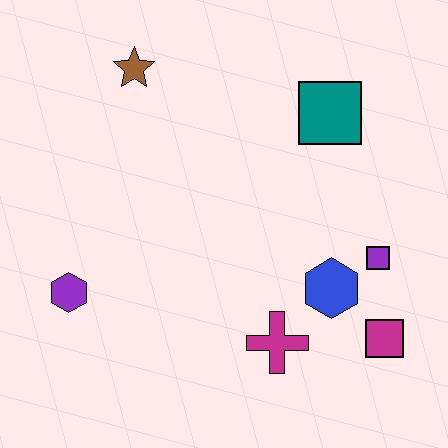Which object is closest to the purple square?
The blue hexagon is closest to the purple square.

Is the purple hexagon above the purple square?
No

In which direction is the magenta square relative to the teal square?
The magenta square is below the teal square.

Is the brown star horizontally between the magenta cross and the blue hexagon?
No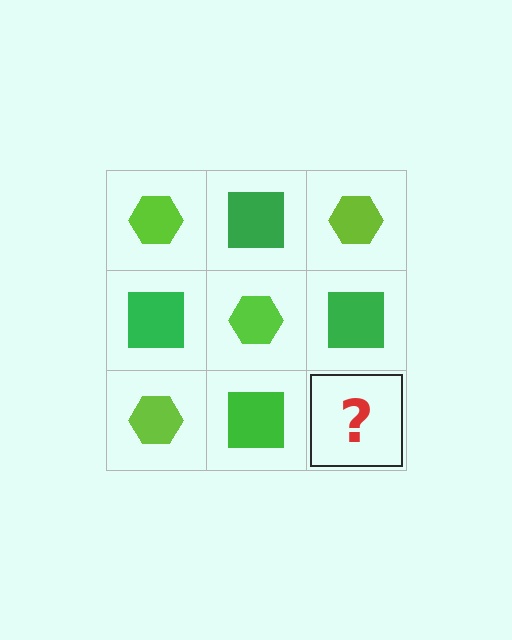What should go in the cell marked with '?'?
The missing cell should contain a lime hexagon.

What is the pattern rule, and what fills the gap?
The rule is that it alternates lime hexagon and green square in a checkerboard pattern. The gap should be filled with a lime hexagon.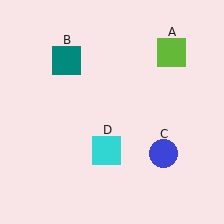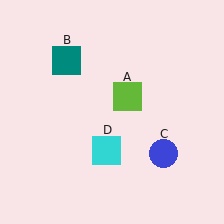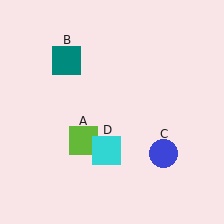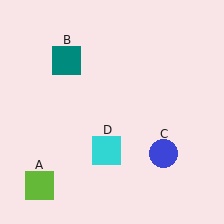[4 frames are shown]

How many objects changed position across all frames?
1 object changed position: lime square (object A).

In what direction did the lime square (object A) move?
The lime square (object A) moved down and to the left.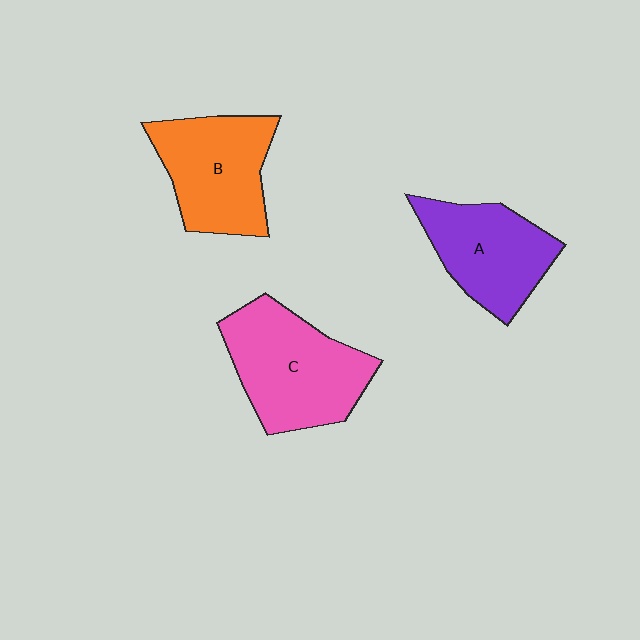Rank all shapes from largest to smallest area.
From largest to smallest: C (pink), B (orange), A (purple).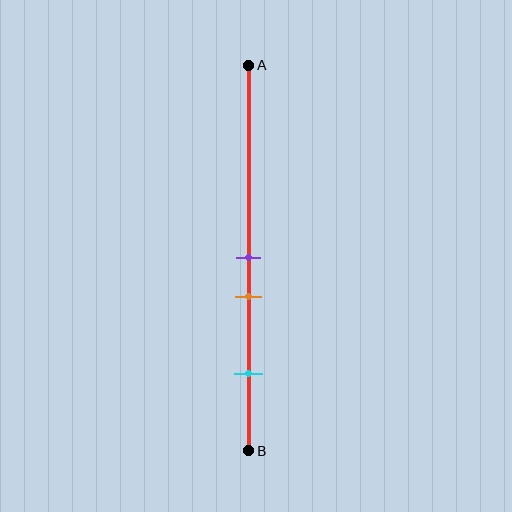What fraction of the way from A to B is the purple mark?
The purple mark is approximately 50% (0.5) of the way from A to B.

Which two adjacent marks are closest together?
The purple and orange marks are the closest adjacent pair.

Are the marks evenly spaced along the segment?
No, the marks are not evenly spaced.